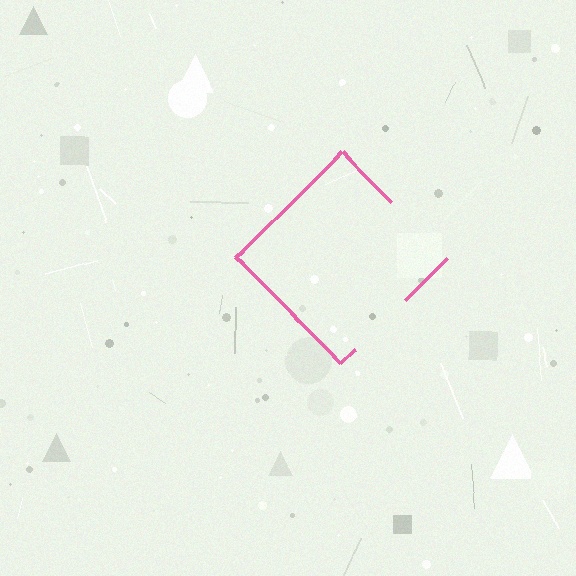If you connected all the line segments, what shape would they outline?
They would outline a diamond.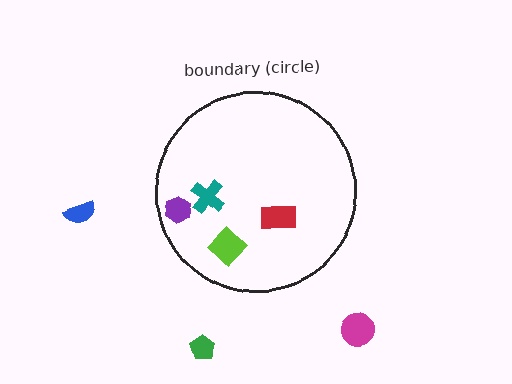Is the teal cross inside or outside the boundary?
Inside.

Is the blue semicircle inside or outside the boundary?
Outside.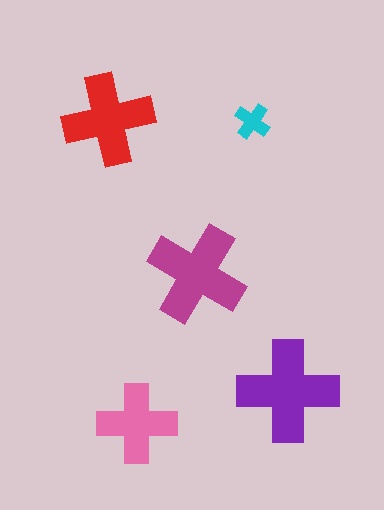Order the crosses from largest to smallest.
the purple one, the magenta one, the red one, the pink one, the cyan one.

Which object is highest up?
The red cross is topmost.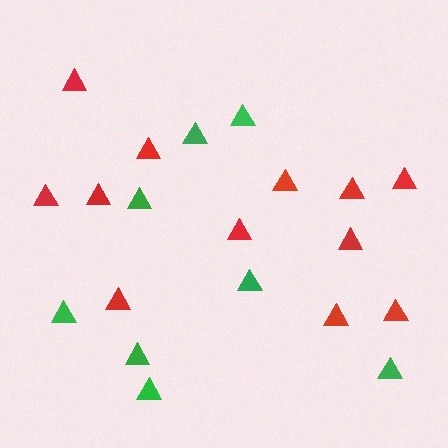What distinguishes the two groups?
There are 2 groups: one group of red triangles (12) and one group of green triangles (8).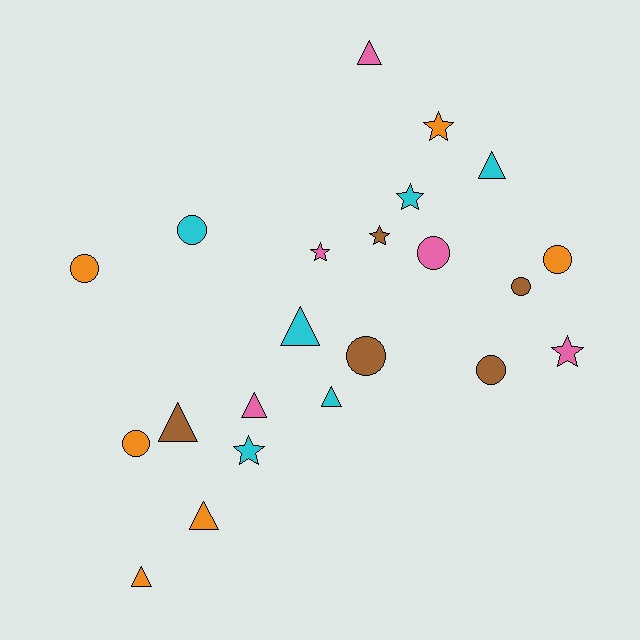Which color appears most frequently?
Cyan, with 6 objects.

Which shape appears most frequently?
Triangle, with 8 objects.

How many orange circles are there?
There are 3 orange circles.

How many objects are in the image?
There are 22 objects.